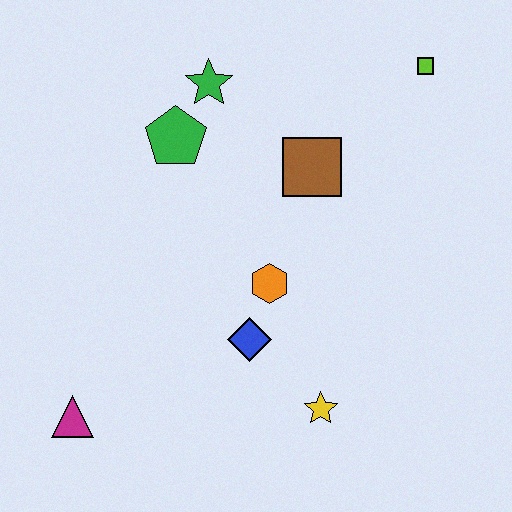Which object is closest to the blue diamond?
The orange hexagon is closest to the blue diamond.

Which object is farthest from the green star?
The magenta triangle is farthest from the green star.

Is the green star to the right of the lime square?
No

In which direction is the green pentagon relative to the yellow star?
The green pentagon is above the yellow star.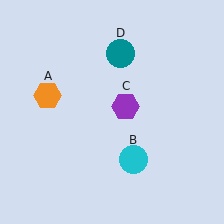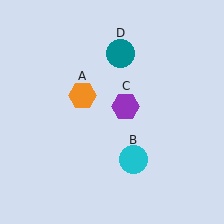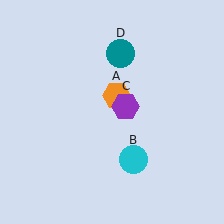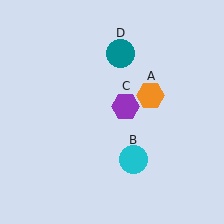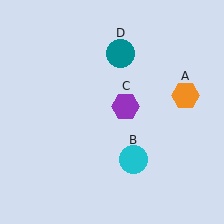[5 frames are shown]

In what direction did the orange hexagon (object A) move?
The orange hexagon (object A) moved right.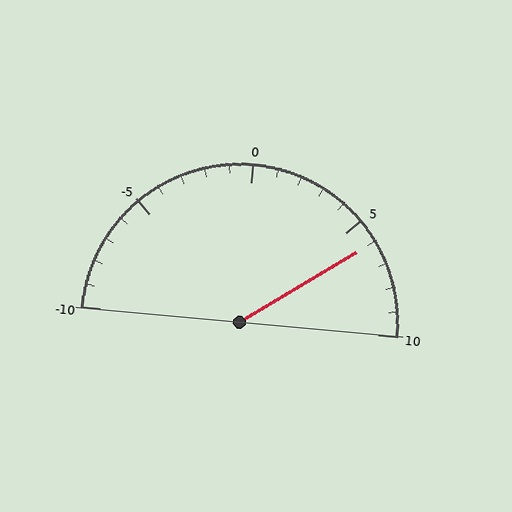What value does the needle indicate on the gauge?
The needle indicates approximately 6.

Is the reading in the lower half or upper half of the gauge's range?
The reading is in the upper half of the range (-10 to 10).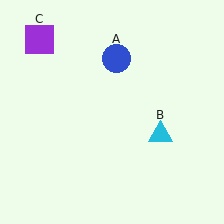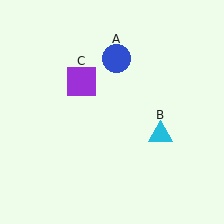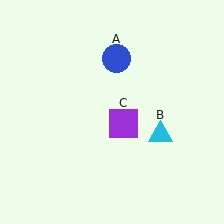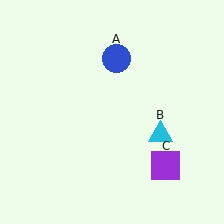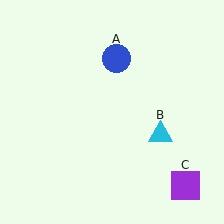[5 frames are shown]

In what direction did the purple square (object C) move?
The purple square (object C) moved down and to the right.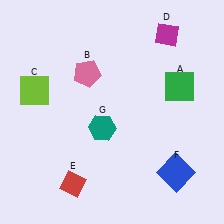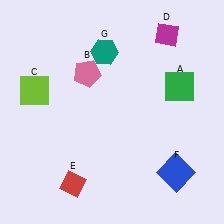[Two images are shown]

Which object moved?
The teal hexagon (G) moved up.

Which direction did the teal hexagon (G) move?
The teal hexagon (G) moved up.